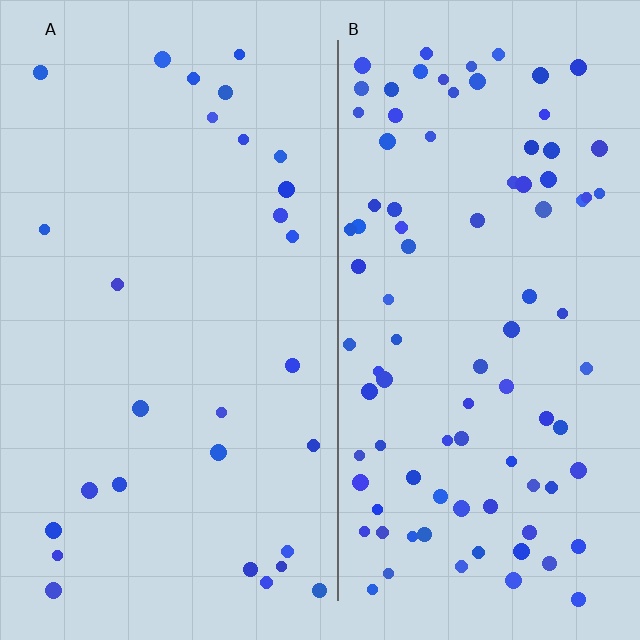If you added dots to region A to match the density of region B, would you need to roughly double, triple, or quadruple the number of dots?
Approximately triple.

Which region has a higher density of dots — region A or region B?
B (the right).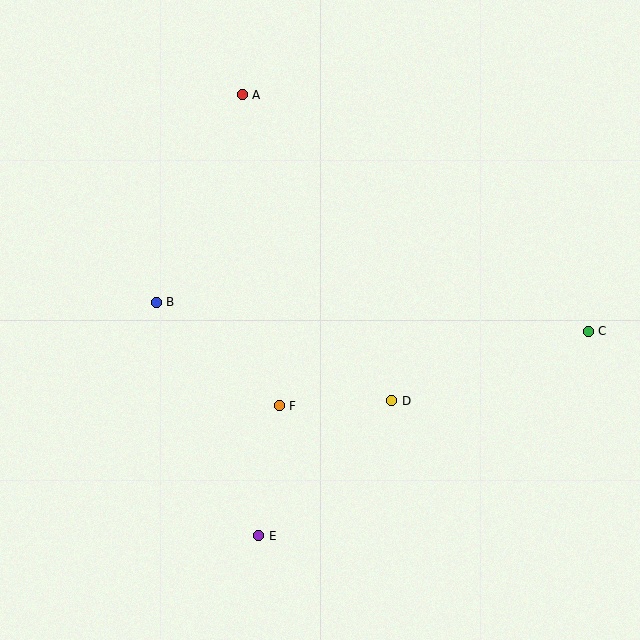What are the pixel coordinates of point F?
Point F is at (279, 406).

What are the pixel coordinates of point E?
Point E is at (259, 536).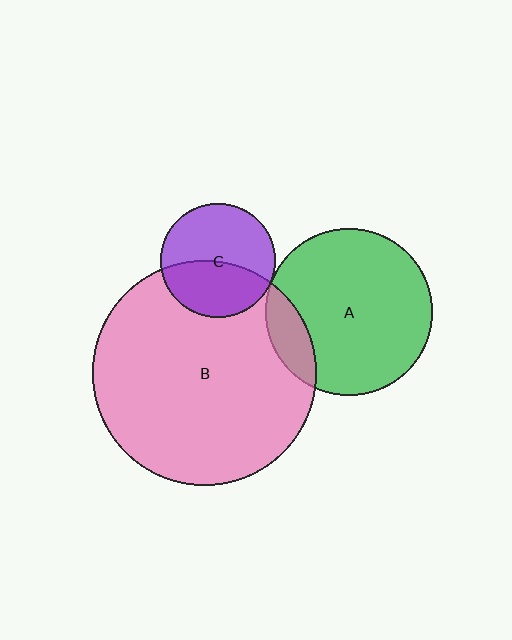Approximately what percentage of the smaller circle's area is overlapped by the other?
Approximately 15%.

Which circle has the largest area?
Circle B (pink).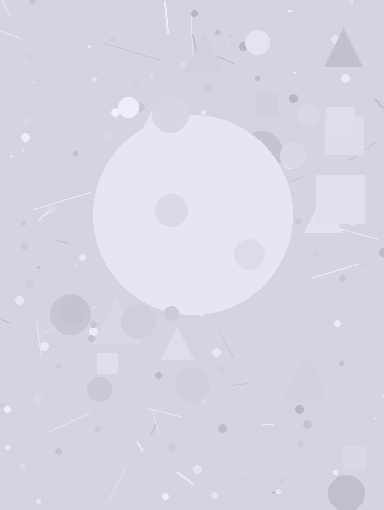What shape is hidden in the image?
A circle is hidden in the image.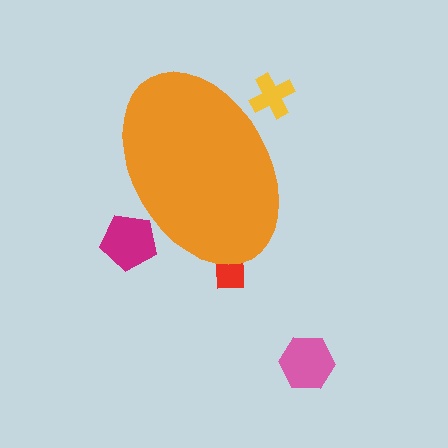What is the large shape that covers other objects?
An orange ellipse.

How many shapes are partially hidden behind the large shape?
3 shapes are partially hidden.